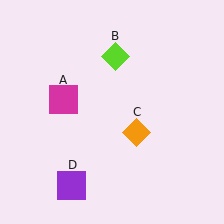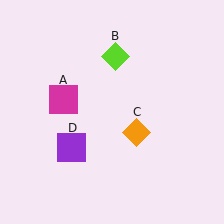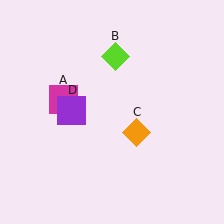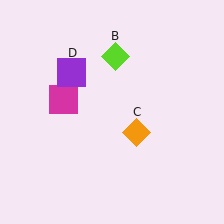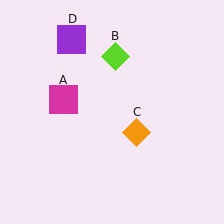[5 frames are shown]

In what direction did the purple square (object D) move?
The purple square (object D) moved up.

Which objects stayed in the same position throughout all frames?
Magenta square (object A) and lime diamond (object B) and orange diamond (object C) remained stationary.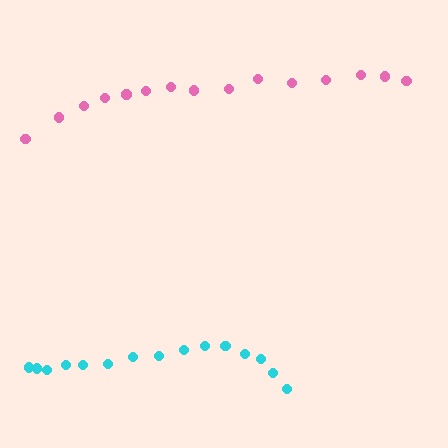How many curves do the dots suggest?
There are 2 distinct paths.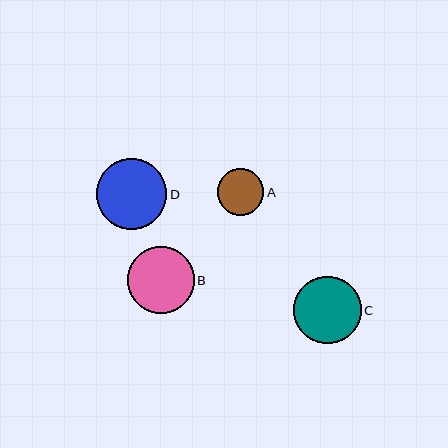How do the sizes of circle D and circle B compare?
Circle D and circle B are approximately the same size.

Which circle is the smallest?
Circle A is the smallest with a size of approximately 47 pixels.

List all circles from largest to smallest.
From largest to smallest: D, C, B, A.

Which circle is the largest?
Circle D is the largest with a size of approximately 71 pixels.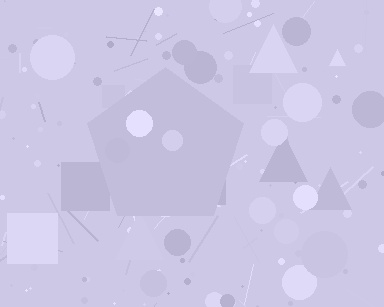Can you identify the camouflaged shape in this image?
The camouflaged shape is a pentagon.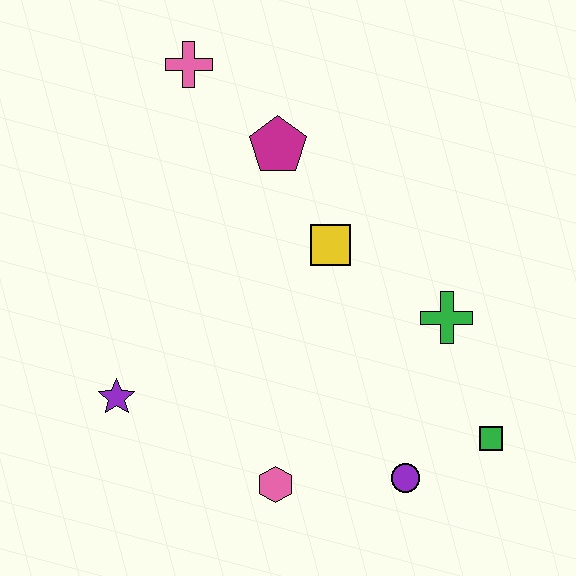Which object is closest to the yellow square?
The magenta pentagon is closest to the yellow square.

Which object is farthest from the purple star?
The green square is farthest from the purple star.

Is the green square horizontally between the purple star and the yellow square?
No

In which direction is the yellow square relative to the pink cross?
The yellow square is below the pink cross.